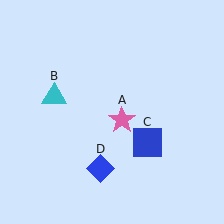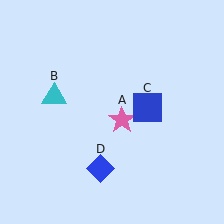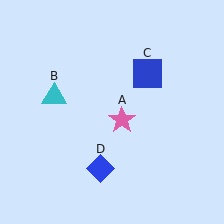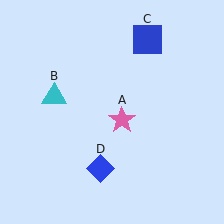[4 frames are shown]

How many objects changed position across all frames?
1 object changed position: blue square (object C).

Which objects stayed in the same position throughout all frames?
Pink star (object A) and cyan triangle (object B) and blue diamond (object D) remained stationary.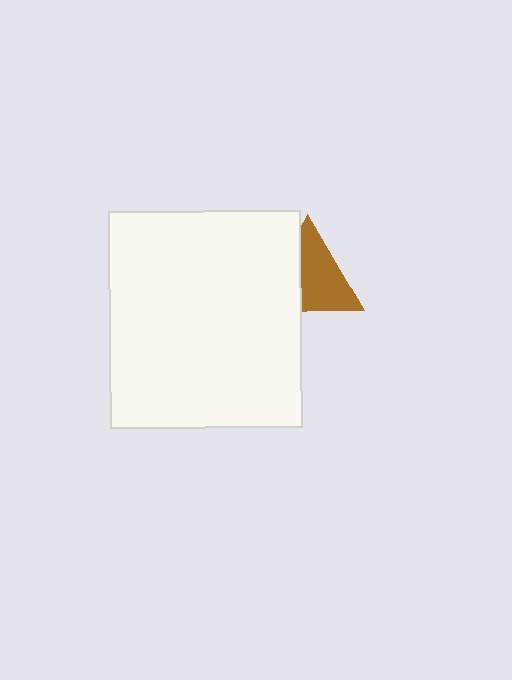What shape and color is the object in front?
The object in front is a white rectangle.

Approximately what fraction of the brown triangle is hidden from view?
Roughly 38% of the brown triangle is hidden behind the white rectangle.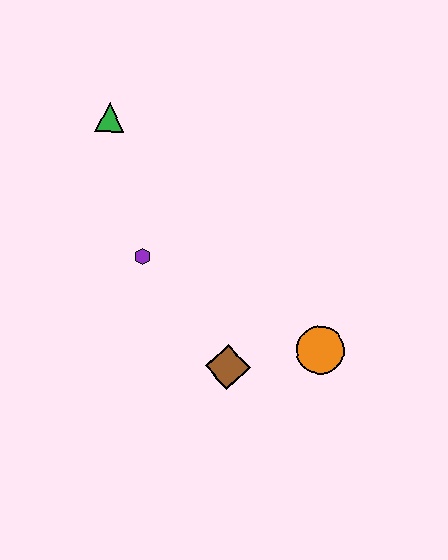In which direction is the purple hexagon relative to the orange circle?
The purple hexagon is to the left of the orange circle.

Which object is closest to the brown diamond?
The orange circle is closest to the brown diamond.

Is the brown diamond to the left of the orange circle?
Yes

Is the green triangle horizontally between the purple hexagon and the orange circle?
No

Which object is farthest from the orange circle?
The green triangle is farthest from the orange circle.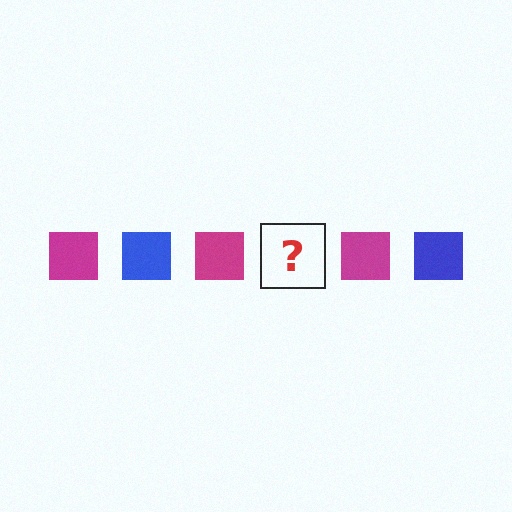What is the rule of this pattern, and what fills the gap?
The rule is that the pattern cycles through magenta, blue squares. The gap should be filled with a blue square.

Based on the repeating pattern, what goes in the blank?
The blank should be a blue square.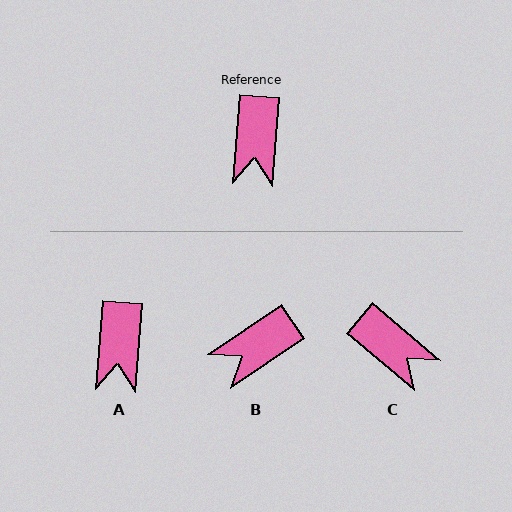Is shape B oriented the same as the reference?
No, it is off by about 52 degrees.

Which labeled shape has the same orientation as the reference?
A.